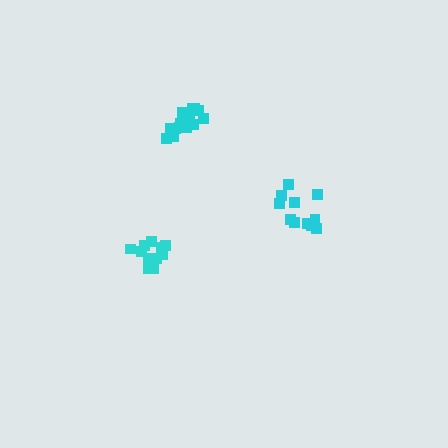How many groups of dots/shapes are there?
There are 3 groups.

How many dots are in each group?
Group 1: 11 dots, Group 2: 17 dots, Group 3: 11 dots (39 total).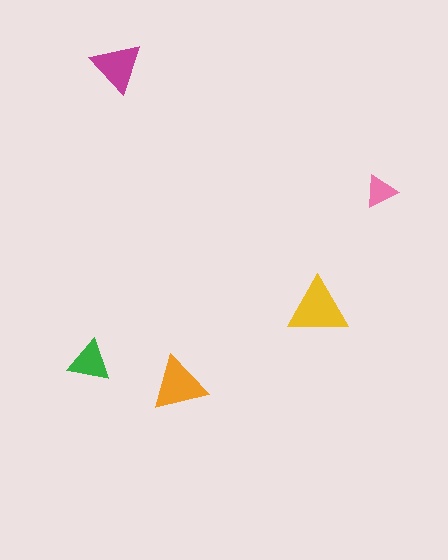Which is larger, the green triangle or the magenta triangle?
The magenta one.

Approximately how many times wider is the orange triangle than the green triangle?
About 1.5 times wider.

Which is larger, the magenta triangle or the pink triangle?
The magenta one.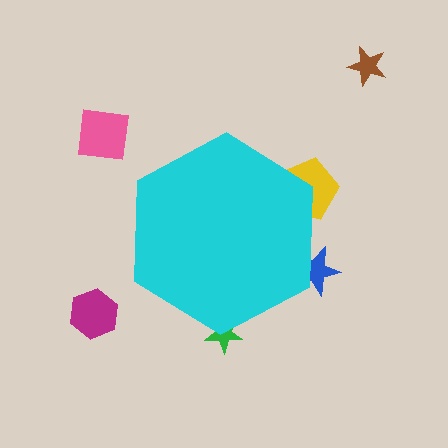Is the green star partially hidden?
Yes, the green star is partially hidden behind the cyan hexagon.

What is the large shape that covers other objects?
A cyan hexagon.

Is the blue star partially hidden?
Yes, the blue star is partially hidden behind the cyan hexagon.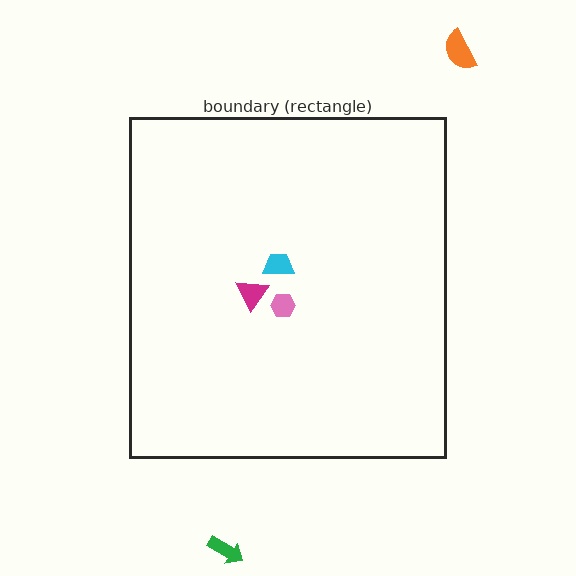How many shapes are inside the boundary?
3 inside, 2 outside.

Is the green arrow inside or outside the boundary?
Outside.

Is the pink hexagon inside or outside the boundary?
Inside.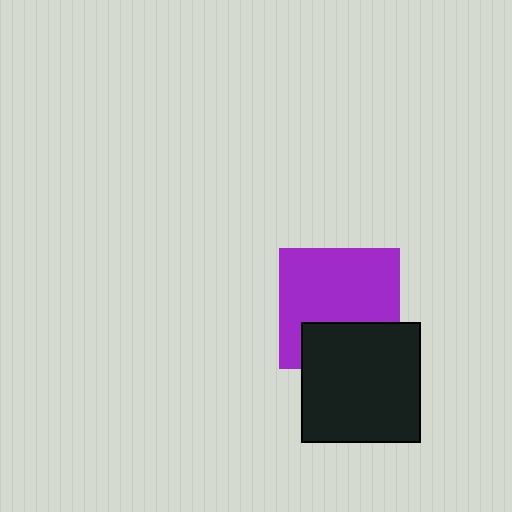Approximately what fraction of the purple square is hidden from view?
Roughly 32% of the purple square is hidden behind the black square.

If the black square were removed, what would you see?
You would see the complete purple square.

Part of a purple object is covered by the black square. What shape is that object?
It is a square.